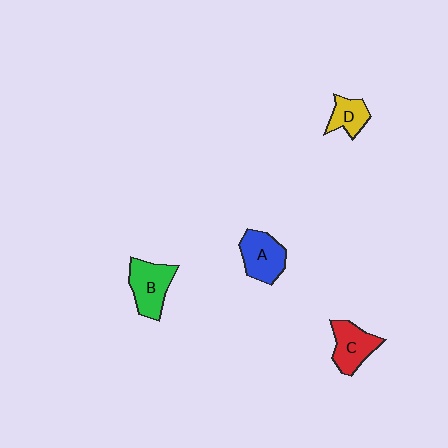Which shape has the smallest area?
Shape D (yellow).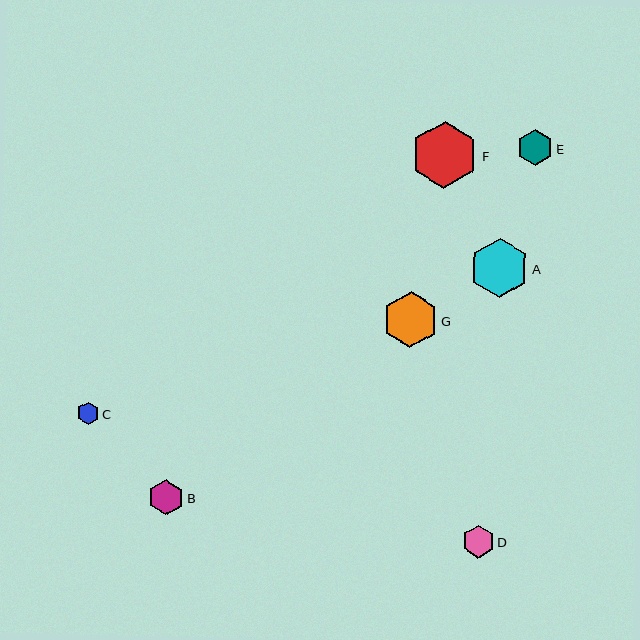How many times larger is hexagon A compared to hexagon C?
Hexagon A is approximately 2.6 times the size of hexagon C.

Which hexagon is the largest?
Hexagon F is the largest with a size of approximately 68 pixels.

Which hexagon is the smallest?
Hexagon C is the smallest with a size of approximately 22 pixels.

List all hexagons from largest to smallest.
From largest to smallest: F, A, G, E, B, D, C.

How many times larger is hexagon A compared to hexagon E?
Hexagon A is approximately 1.6 times the size of hexagon E.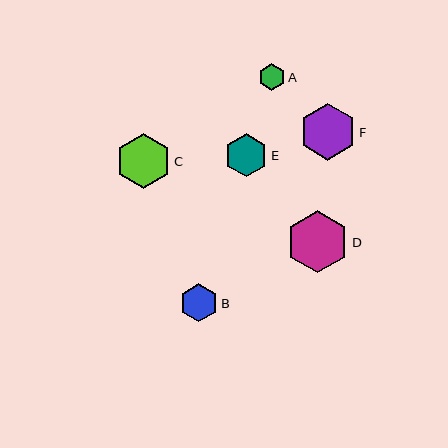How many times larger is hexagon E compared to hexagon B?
Hexagon E is approximately 1.1 times the size of hexagon B.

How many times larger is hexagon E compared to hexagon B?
Hexagon E is approximately 1.1 times the size of hexagon B.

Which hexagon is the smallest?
Hexagon A is the smallest with a size of approximately 27 pixels.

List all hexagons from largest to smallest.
From largest to smallest: D, F, C, E, B, A.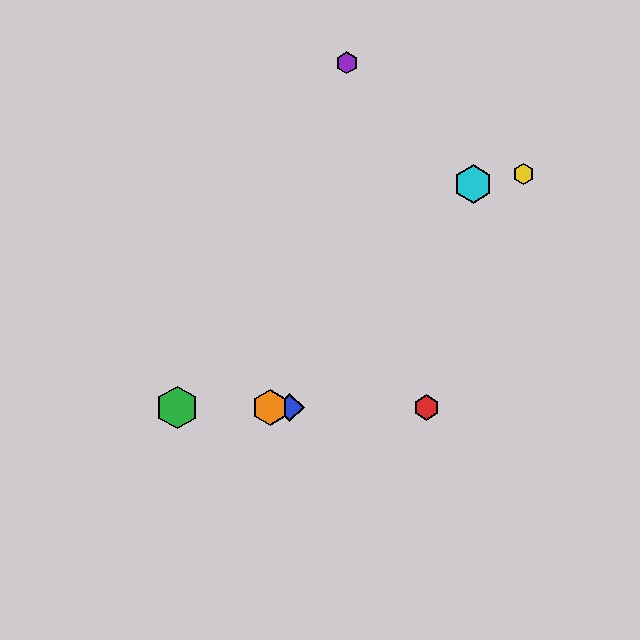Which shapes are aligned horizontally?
The red hexagon, the blue diamond, the green hexagon, the orange hexagon are aligned horizontally.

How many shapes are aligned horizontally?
4 shapes (the red hexagon, the blue diamond, the green hexagon, the orange hexagon) are aligned horizontally.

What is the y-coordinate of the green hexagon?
The green hexagon is at y≈407.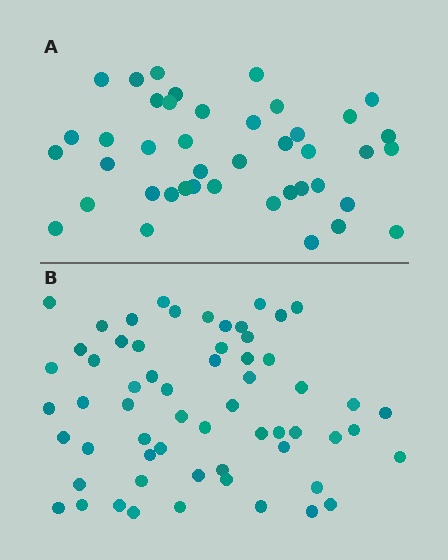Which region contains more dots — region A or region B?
Region B (the bottom region) has more dots.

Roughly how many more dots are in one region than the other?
Region B has approximately 20 more dots than region A.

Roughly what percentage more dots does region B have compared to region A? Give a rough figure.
About 45% more.